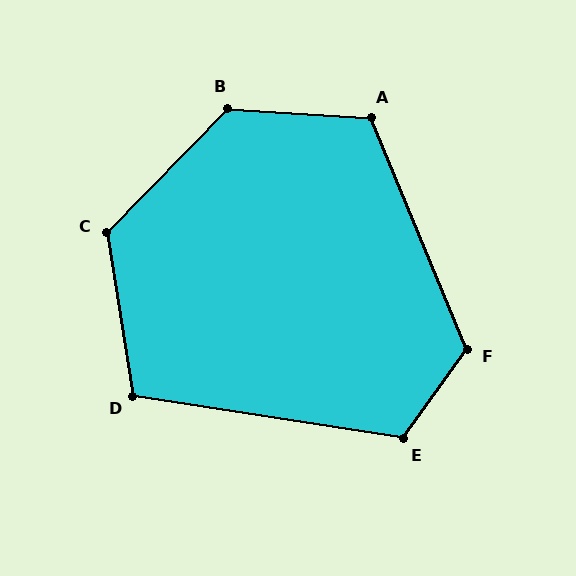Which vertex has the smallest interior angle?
D, at approximately 108 degrees.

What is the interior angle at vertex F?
Approximately 122 degrees (obtuse).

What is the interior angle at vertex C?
Approximately 127 degrees (obtuse).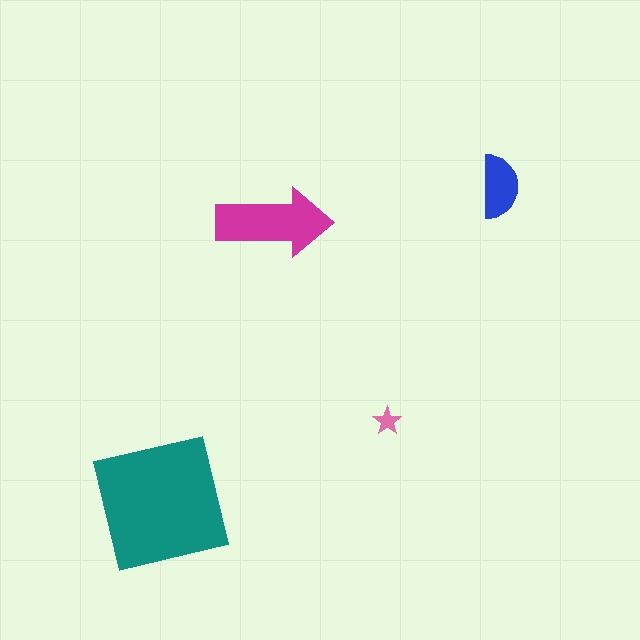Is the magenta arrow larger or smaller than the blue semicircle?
Larger.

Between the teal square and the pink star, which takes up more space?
The teal square.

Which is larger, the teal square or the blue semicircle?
The teal square.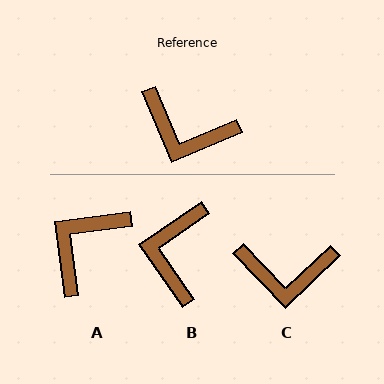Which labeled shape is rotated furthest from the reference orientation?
A, about 105 degrees away.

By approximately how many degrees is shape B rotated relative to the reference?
Approximately 78 degrees clockwise.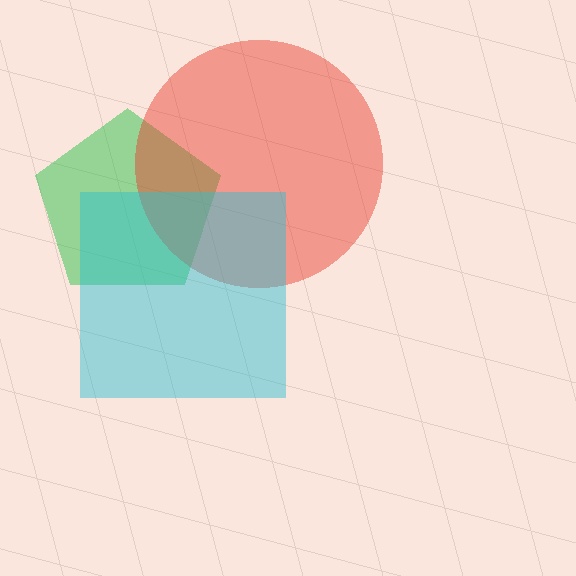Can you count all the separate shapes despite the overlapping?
Yes, there are 3 separate shapes.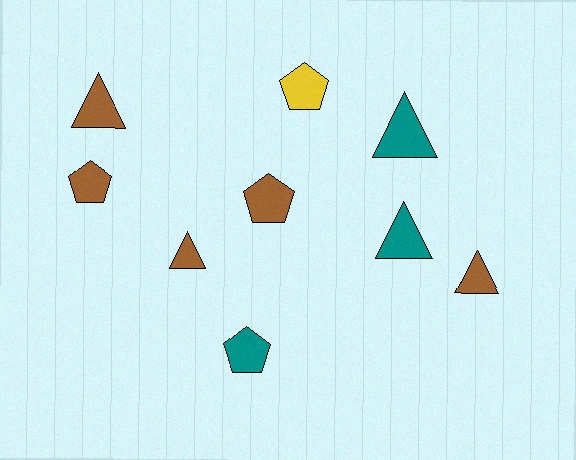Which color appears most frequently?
Brown, with 5 objects.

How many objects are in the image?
There are 9 objects.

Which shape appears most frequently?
Triangle, with 5 objects.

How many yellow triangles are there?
There are no yellow triangles.